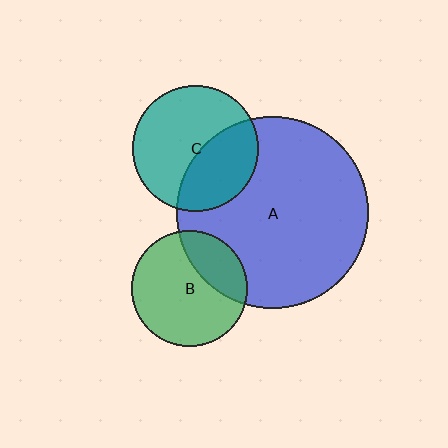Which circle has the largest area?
Circle A (blue).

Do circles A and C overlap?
Yes.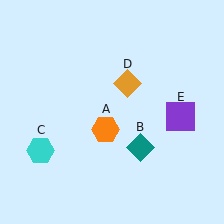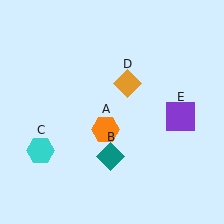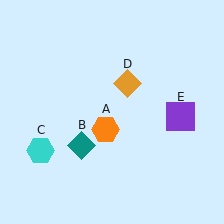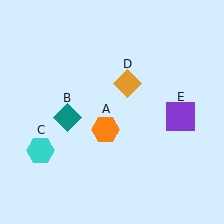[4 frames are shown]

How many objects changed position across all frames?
1 object changed position: teal diamond (object B).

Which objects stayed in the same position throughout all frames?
Orange hexagon (object A) and cyan hexagon (object C) and orange diamond (object D) and purple square (object E) remained stationary.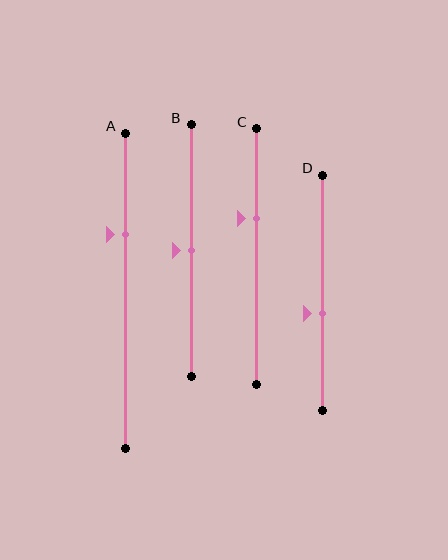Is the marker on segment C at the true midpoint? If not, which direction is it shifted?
No, the marker on segment C is shifted upward by about 15% of the segment length.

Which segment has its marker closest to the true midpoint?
Segment B has its marker closest to the true midpoint.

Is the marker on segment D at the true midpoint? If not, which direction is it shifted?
No, the marker on segment D is shifted downward by about 9% of the segment length.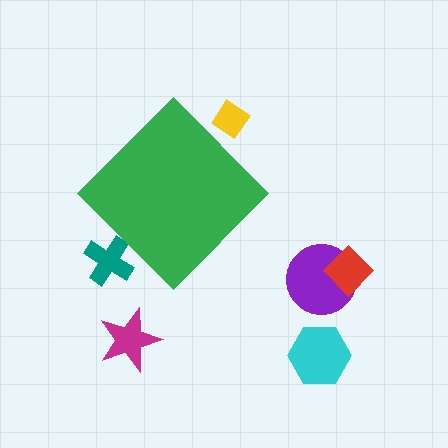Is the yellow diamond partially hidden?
Yes, the yellow diamond is partially hidden behind the green diamond.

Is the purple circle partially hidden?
No, the purple circle is fully visible.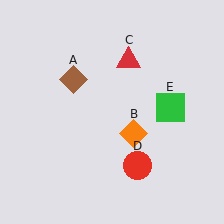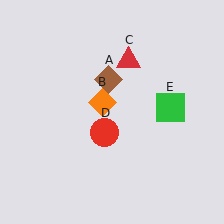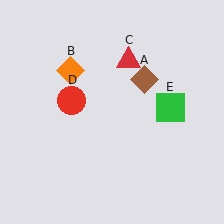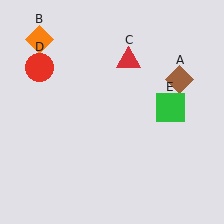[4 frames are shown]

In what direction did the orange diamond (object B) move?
The orange diamond (object B) moved up and to the left.